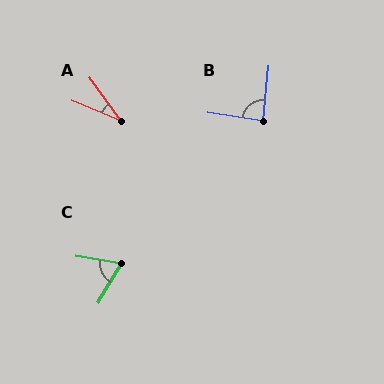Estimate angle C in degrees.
Approximately 68 degrees.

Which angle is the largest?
B, at approximately 87 degrees.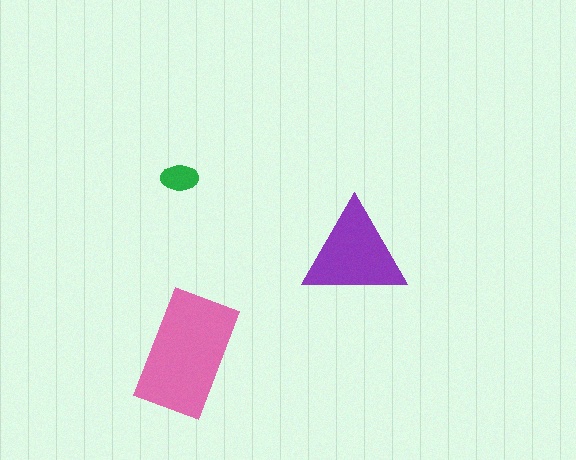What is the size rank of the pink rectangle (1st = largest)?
1st.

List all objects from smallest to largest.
The green ellipse, the purple triangle, the pink rectangle.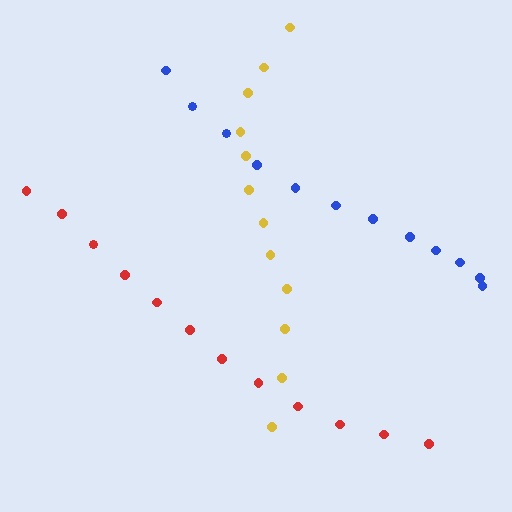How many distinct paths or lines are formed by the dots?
There are 3 distinct paths.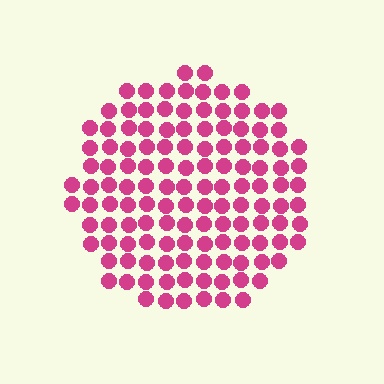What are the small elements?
The small elements are circles.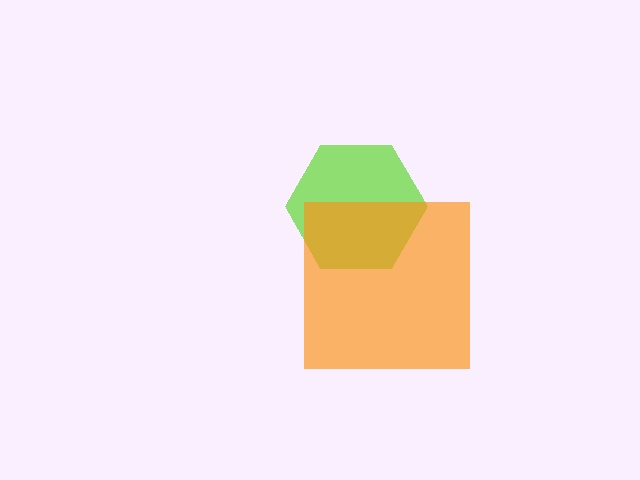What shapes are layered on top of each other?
The layered shapes are: a lime hexagon, an orange square.